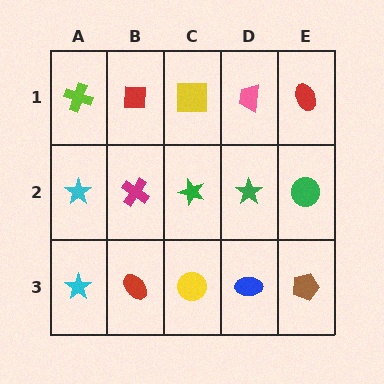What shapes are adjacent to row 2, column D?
A pink trapezoid (row 1, column D), a blue ellipse (row 3, column D), a green star (row 2, column C), a green circle (row 2, column E).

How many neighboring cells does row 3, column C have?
3.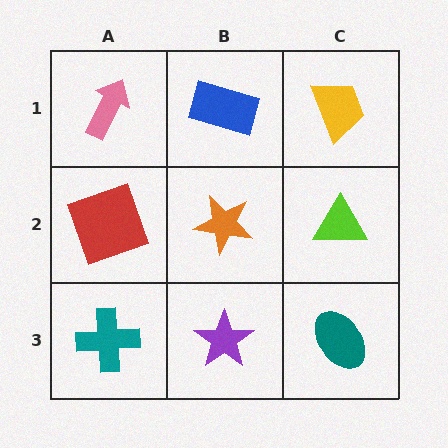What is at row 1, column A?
A pink arrow.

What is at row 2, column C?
A lime triangle.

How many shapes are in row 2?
3 shapes.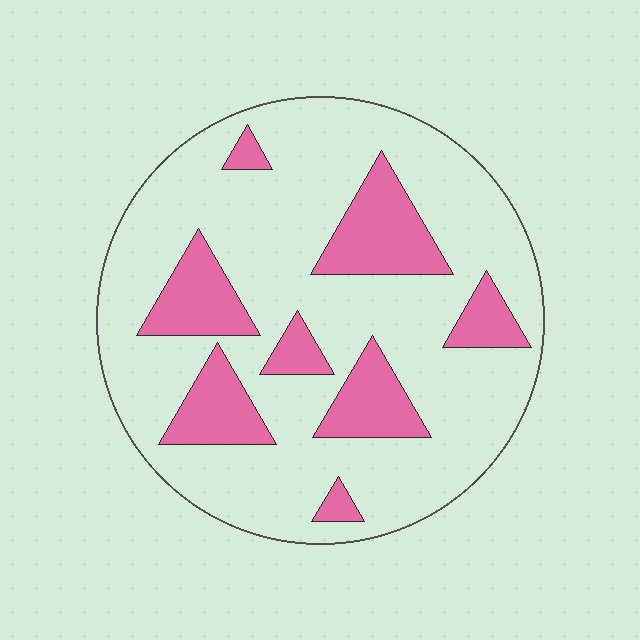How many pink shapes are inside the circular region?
8.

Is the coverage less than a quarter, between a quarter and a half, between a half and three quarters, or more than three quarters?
Less than a quarter.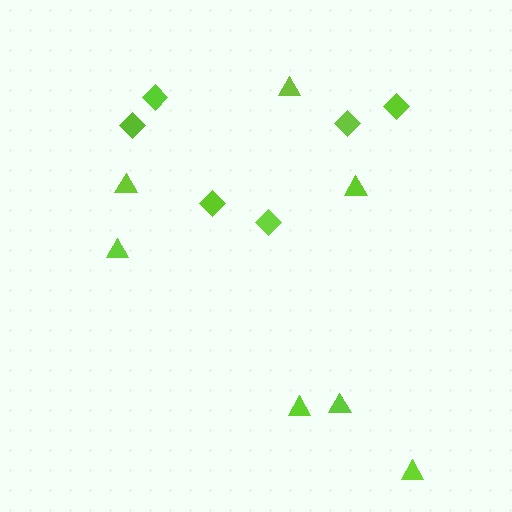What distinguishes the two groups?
There are 2 groups: one group of triangles (7) and one group of diamonds (6).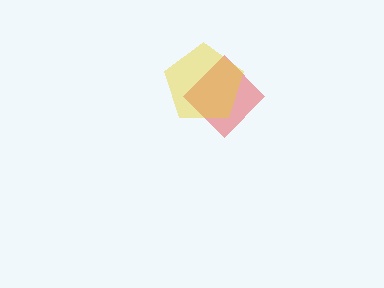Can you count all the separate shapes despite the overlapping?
Yes, there are 2 separate shapes.